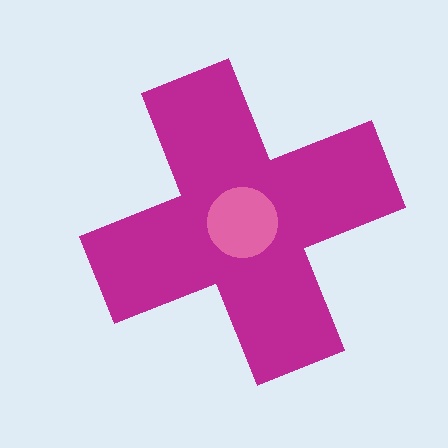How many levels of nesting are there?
2.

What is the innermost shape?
The pink circle.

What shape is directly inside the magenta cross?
The pink circle.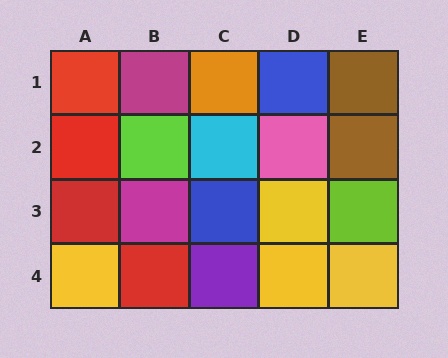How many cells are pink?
1 cell is pink.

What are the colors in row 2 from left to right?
Red, lime, cyan, pink, brown.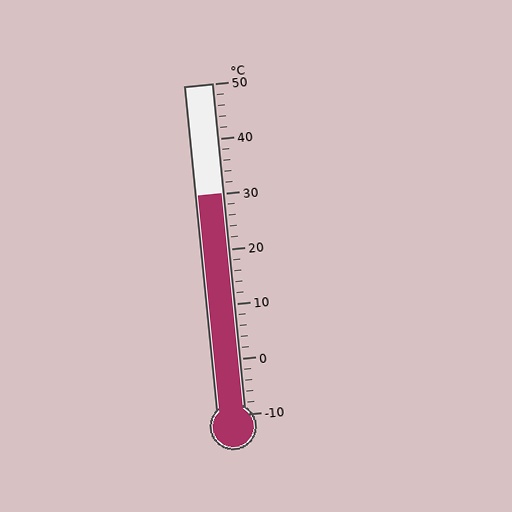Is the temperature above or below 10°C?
The temperature is above 10°C.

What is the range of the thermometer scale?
The thermometer scale ranges from -10°C to 50°C.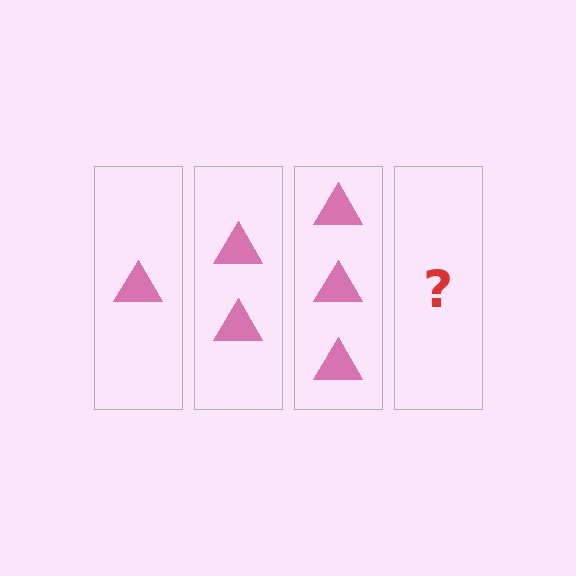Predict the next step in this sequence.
The next step is 4 triangles.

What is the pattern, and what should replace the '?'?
The pattern is that each step adds one more triangle. The '?' should be 4 triangles.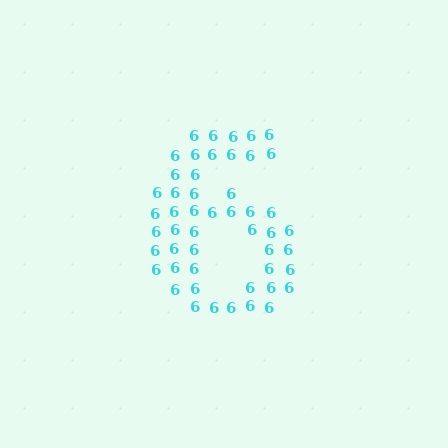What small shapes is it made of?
It is made of small digit 6's.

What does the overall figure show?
The overall figure shows the digit 6.